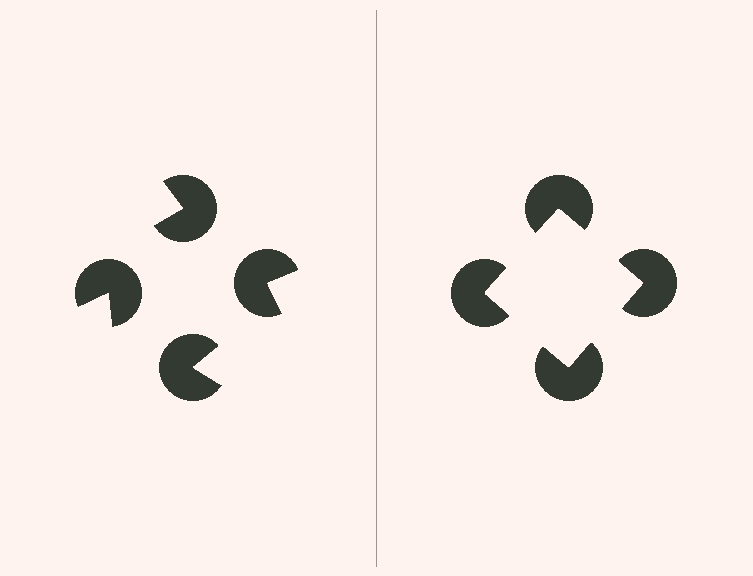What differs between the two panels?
The pac-man discs are positioned identically on both sides; only the wedge orientations differ. On the right they align to a square; on the left they are misaligned.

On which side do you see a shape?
An illusory square appears on the right side. On the left side the wedge cuts are rotated, so no coherent shape forms.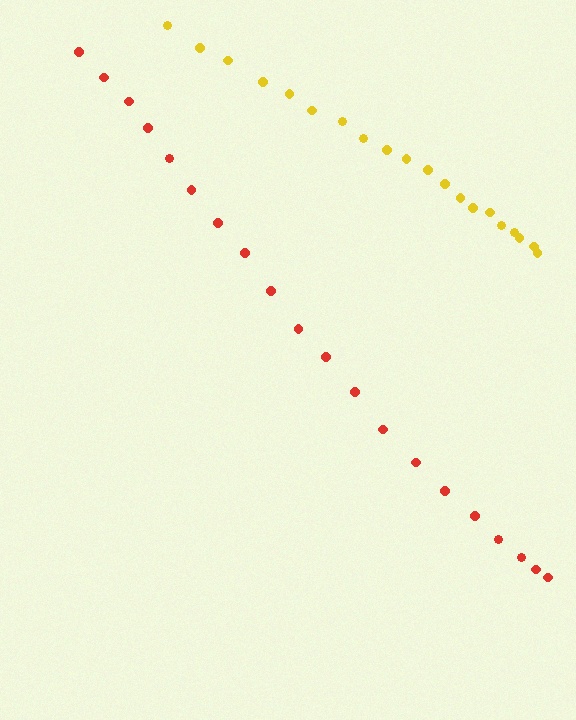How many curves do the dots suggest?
There are 2 distinct paths.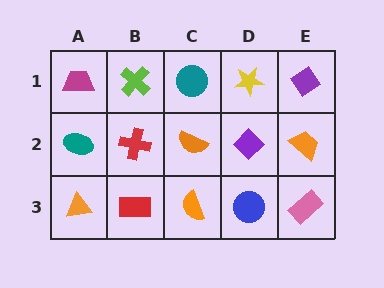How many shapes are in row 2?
5 shapes.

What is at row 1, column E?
A purple diamond.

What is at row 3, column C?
An orange semicircle.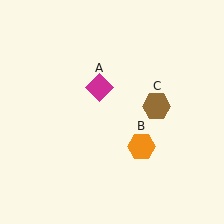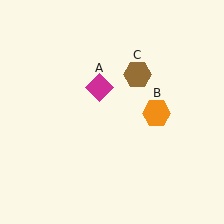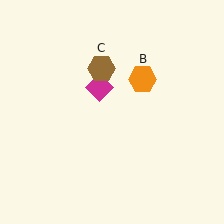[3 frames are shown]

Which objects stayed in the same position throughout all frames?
Magenta diamond (object A) remained stationary.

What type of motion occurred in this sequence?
The orange hexagon (object B), brown hexagon (object C) rotated counterclockwise around the center of the scene.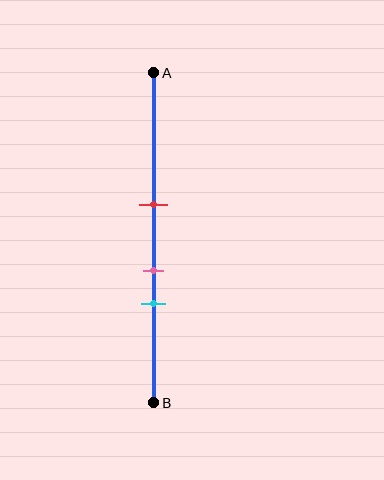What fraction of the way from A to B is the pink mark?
The pink mark is approximately 60% (0.6) of the way from A to B.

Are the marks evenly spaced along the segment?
Yes, the marks are approximately evenly spaced.